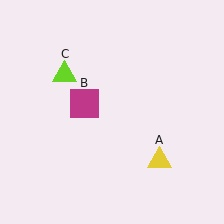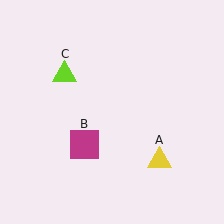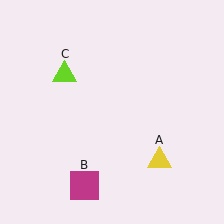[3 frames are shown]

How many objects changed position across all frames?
1 object changed position: magenta square (object B).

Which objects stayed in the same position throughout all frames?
Yellow triangle (object A) and lime triangle (object C) remained stationary.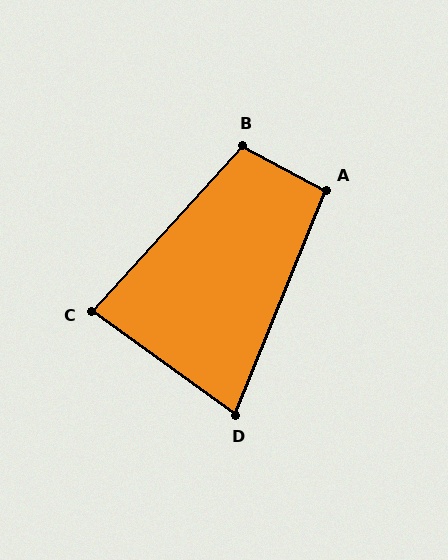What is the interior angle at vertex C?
Approximately 84 degrees (acute).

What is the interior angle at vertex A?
Approximately 96 degrees (obtuse).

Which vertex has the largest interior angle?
B, at approximately 104 degrees.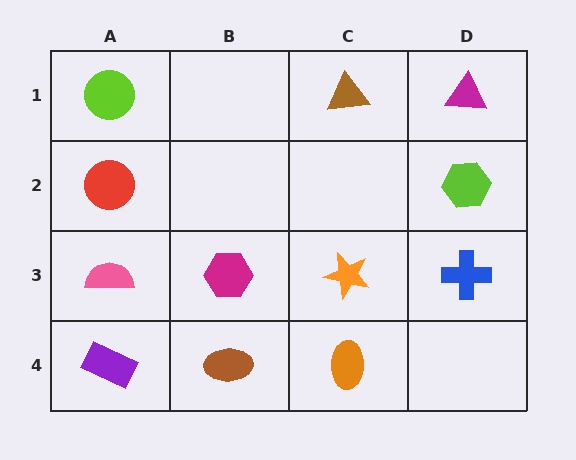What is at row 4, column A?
A purple rectangle.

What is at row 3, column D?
A blue cross.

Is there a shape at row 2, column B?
No, that cell is empty.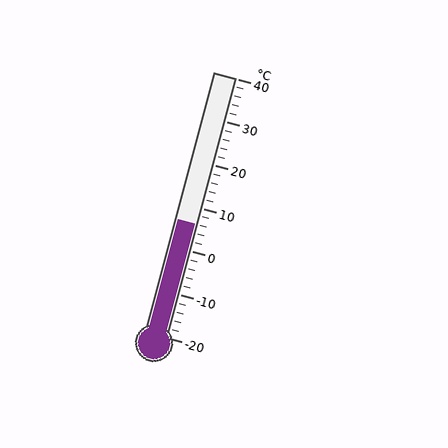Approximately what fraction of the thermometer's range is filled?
The thermometer is filled to approximately 45% of its range.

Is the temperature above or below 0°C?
The temperature is above 0°C.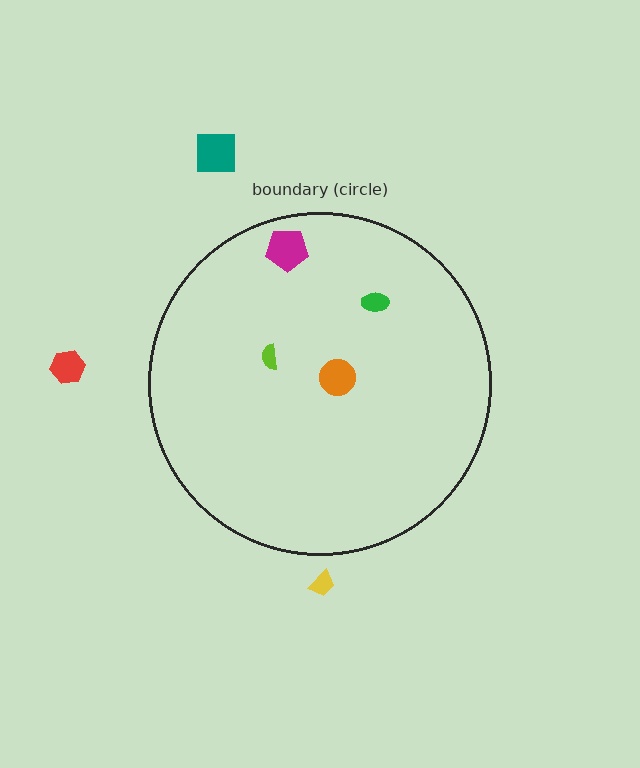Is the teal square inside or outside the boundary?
Outside.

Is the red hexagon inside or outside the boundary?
Outside.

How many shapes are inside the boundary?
4 inside, 3 outside.